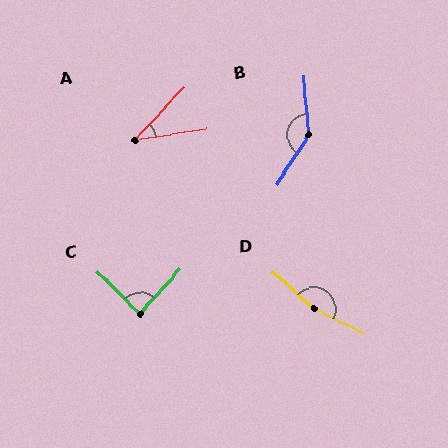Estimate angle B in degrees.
Approximately 143 degrees.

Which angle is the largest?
D, at approximately 165 degrees.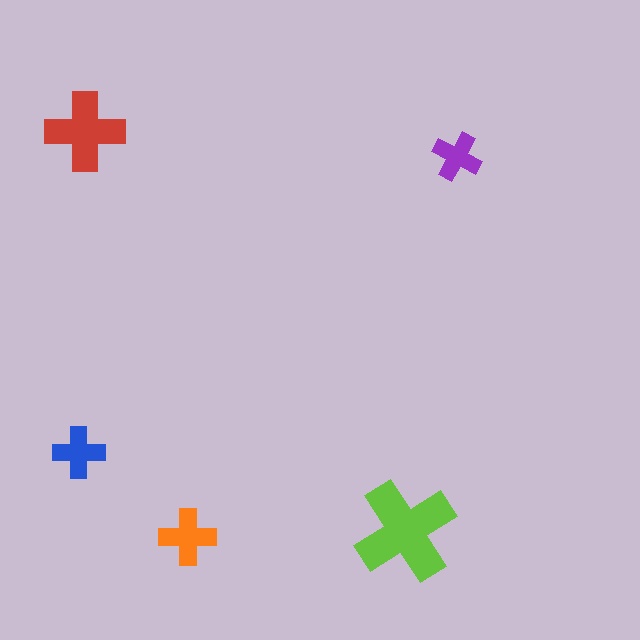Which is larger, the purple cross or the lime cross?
The lime one.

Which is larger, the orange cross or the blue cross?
The orange one.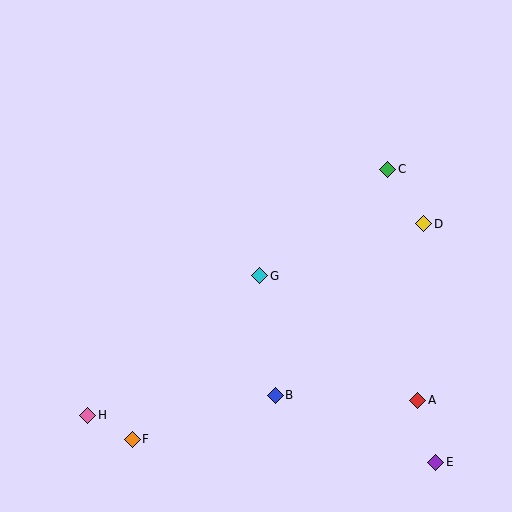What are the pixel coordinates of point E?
Point E is at (436, 462).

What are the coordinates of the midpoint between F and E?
The midpoint between F and E is at (284, 451).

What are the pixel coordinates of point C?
Point C is at (388, 169).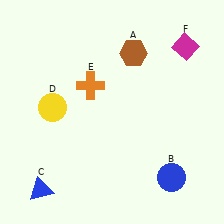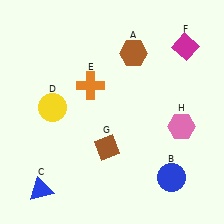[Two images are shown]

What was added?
A brown diamond (G), a pink hexagon (H) were added in Image 2.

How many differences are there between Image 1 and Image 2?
There are 2 differences between the two images.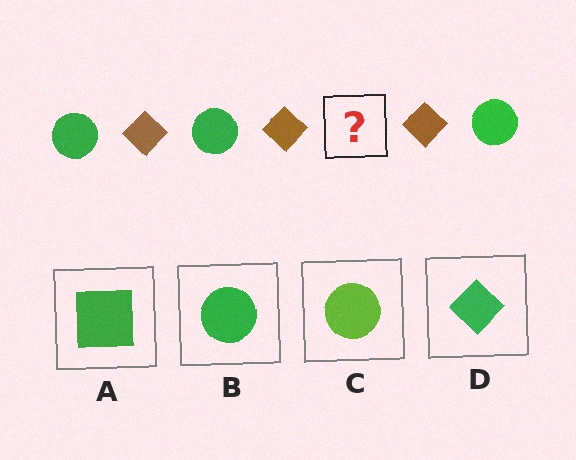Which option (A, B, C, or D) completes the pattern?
B.